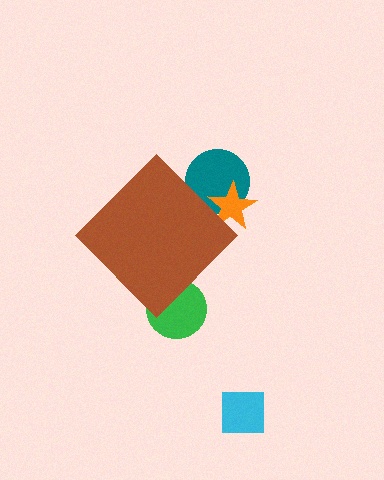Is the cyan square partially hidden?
No, the cyan square is fully visible.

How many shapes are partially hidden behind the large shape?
3 shapes are partially hidden.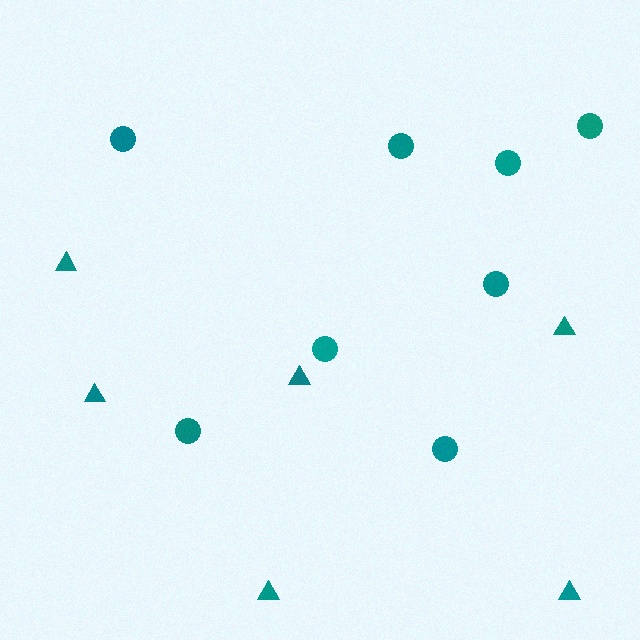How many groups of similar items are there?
There are 2 groups: one group of triangles (6) and one group of circles (8).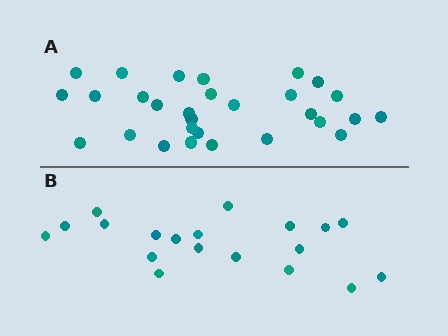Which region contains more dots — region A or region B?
Region A (the top region) has more dots.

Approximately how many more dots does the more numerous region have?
Region A has roughly 10 or so more dots than region B.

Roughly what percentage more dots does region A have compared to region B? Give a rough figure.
About 55% more.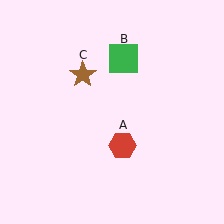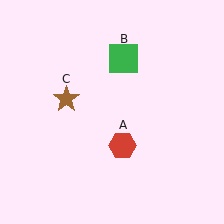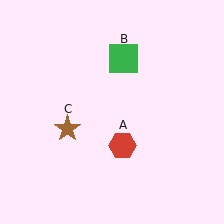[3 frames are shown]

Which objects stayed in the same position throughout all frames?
Red hexagon (object A) and green square (object B) remained stationary.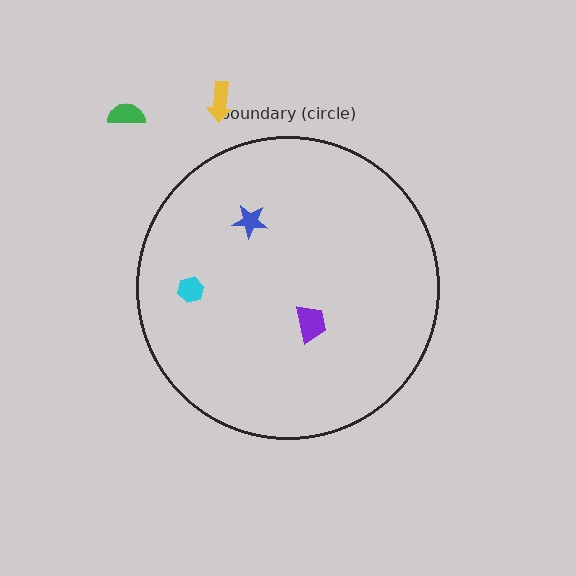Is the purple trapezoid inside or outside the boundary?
Inside.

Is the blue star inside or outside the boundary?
Inside.